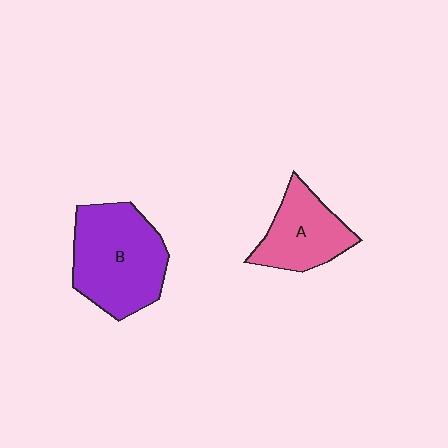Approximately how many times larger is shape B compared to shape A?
Approximately 1.5 times.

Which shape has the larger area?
Shape B (purple).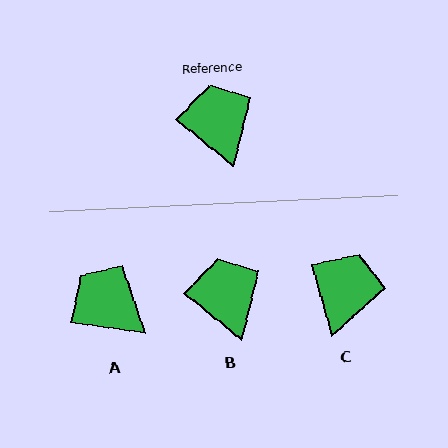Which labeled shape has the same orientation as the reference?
B.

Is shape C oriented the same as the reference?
No, it is off by about 34 degrees.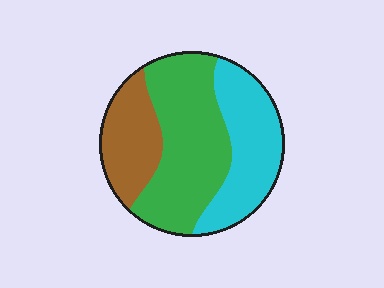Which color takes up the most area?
Green, at roughly 45%.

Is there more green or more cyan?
Green.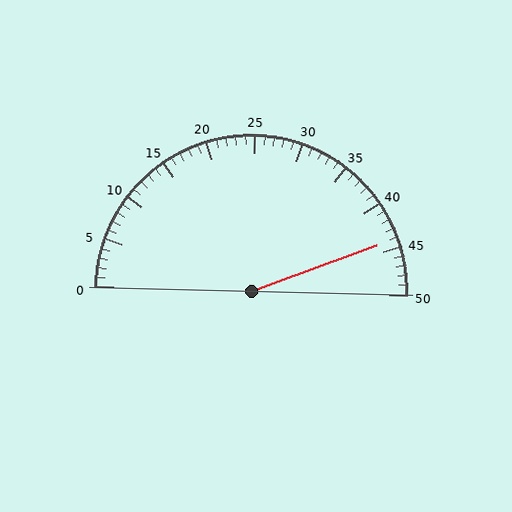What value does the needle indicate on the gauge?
The needle indicates approximately 44.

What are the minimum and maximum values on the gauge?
The gauge ranges from 0 to 50.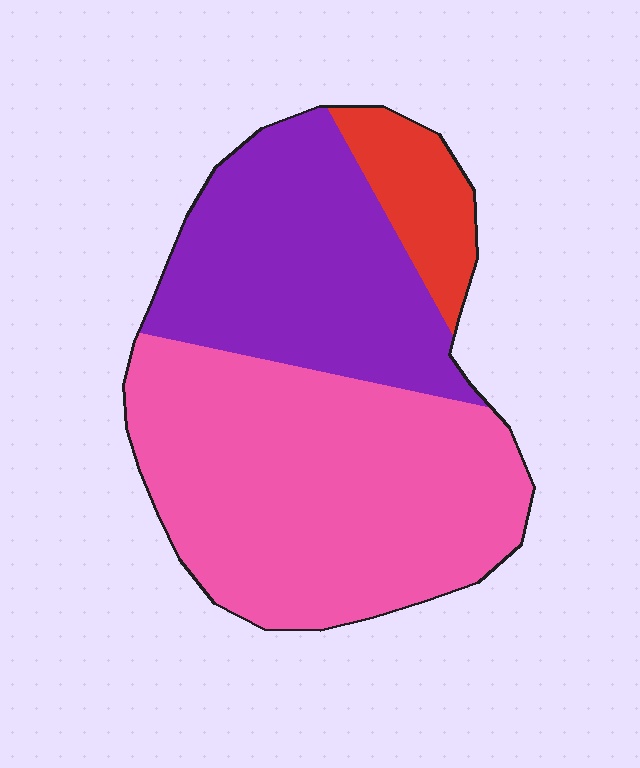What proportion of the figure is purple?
Purple takes up about one third (1/3) of the figure.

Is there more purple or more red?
Purple.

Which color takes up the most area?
Pink, at roughly 55%.